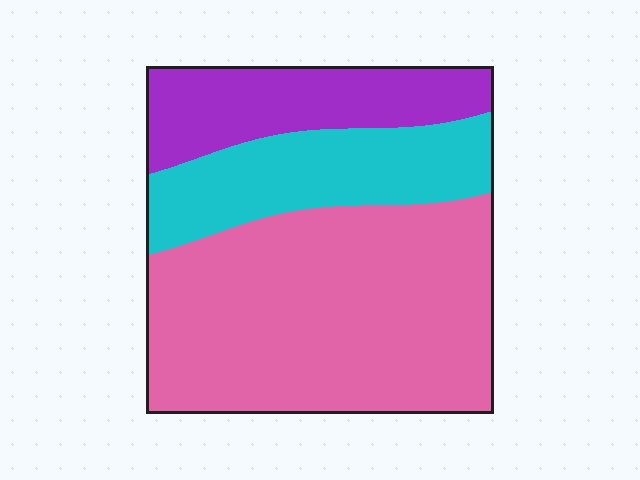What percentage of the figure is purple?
Purple takes up about one fifth (1/5) of the figure.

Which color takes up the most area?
Pink, at roughly 55%.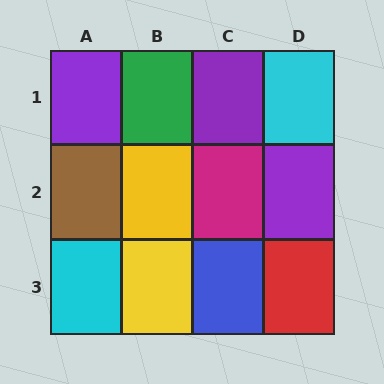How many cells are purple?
3 cells are purple.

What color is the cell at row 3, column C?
Blue.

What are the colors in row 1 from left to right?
Purple, green, purple, cyan.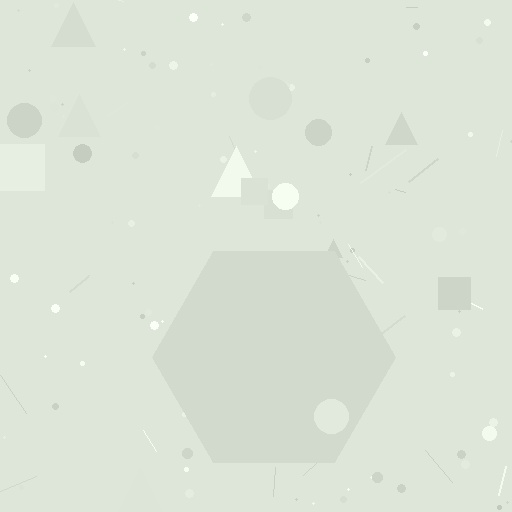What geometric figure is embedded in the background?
A hexagon is embedded in the background.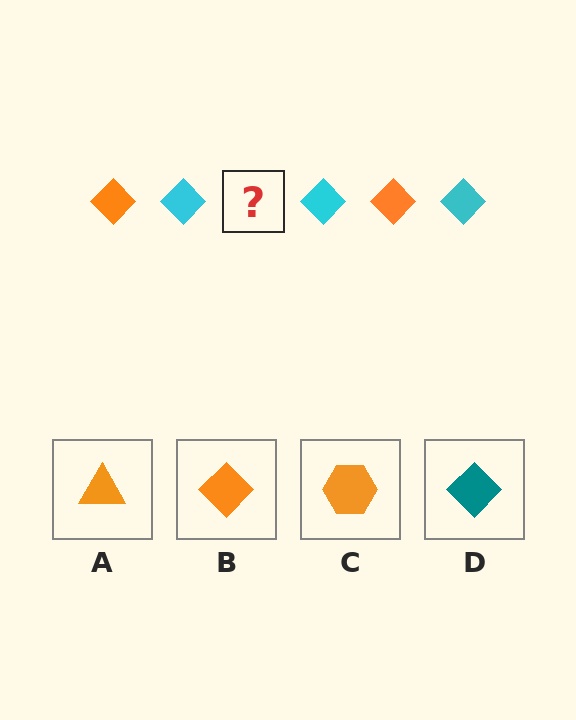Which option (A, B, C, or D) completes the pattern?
B.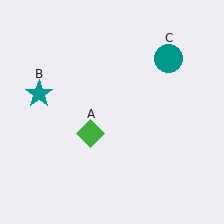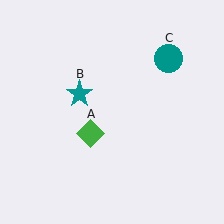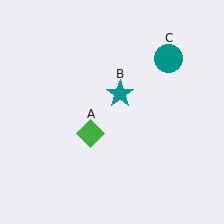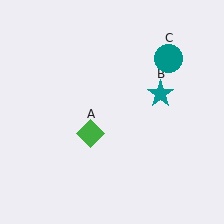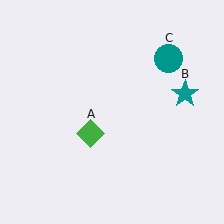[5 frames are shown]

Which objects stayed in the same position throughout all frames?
Green diamond (object A) and teal circle (object C) remained stationary.